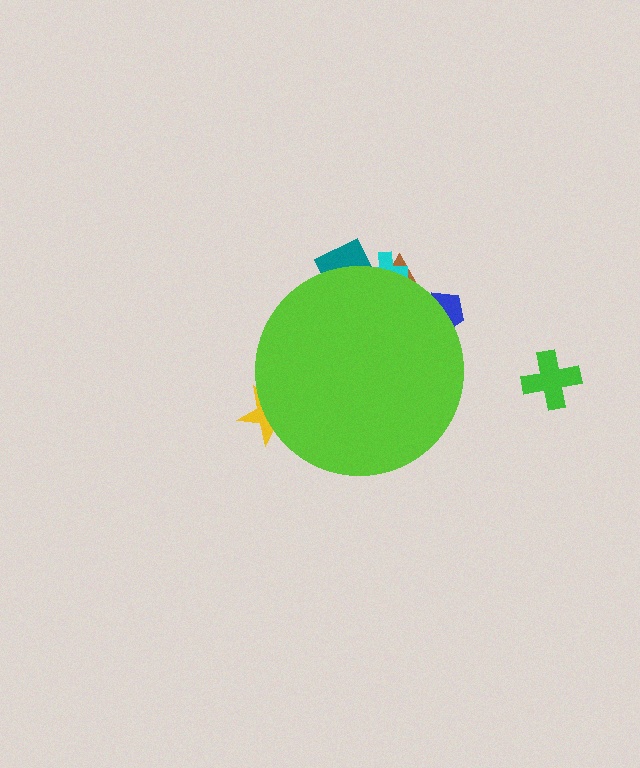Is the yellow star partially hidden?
Yes, the yellow star is partially hidden behind the lime circle.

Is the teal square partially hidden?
Yes, the teal square is partially hidden behind the lime circle.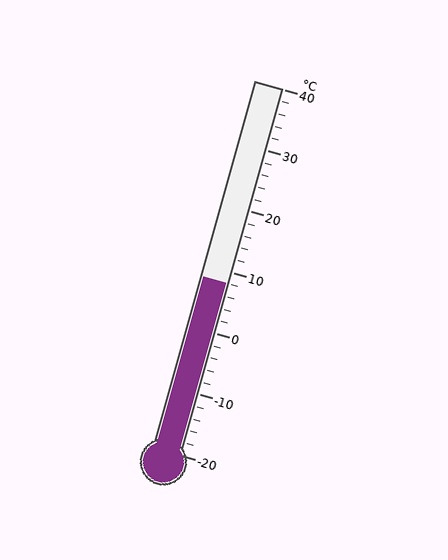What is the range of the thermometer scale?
The thermometer scale ranges from -20°C to 40°C.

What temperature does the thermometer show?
The thermometer shows approximately 8°C.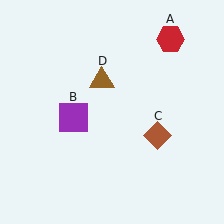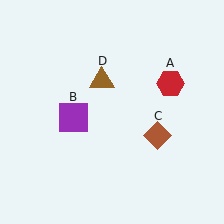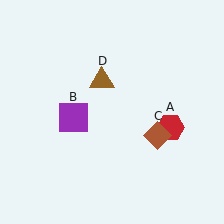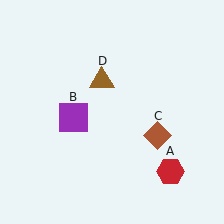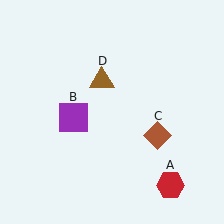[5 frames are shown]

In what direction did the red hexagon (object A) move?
The red hexagon (object A) moved down.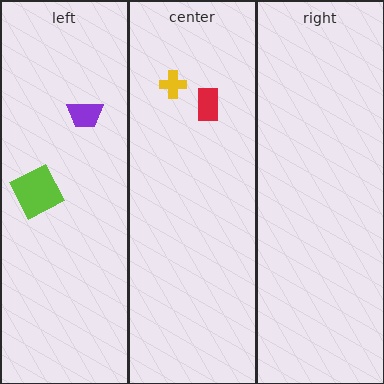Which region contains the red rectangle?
The center region.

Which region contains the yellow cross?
The center region.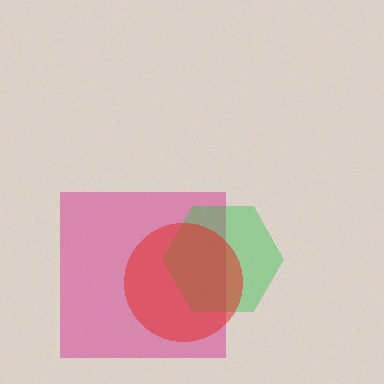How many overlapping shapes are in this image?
There are 3 overlapping shapes in the image.